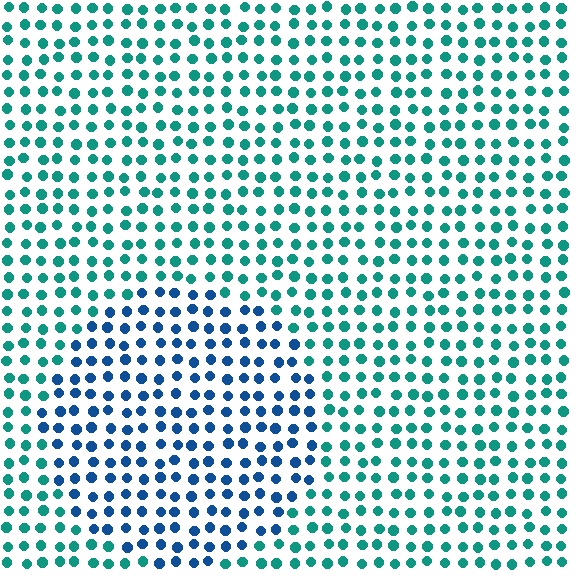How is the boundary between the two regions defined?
The boundary is defined purely by a slight shift in hue (about 41 degrees). Spacing, size, and orientation are identical on both sides.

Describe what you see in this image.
The image is filled with small teal elements in a uniform arrangement. A circle-shaped region is visible where the elements are tinted to a slightly different hue, forming a subtle color boundary.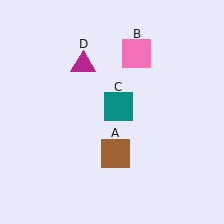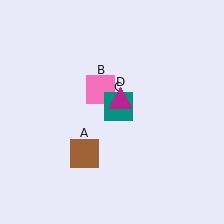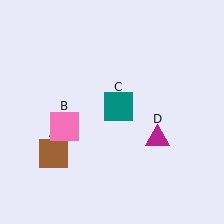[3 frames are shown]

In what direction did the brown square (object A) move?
The brown square (object A) moved left.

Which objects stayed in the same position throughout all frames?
Teal square (object C) remained stationary.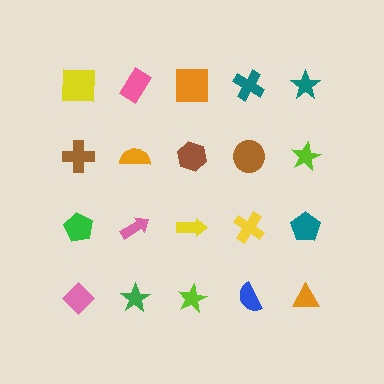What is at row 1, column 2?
A pink rectangle.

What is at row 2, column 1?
A brown cross.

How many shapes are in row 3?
5 shapes.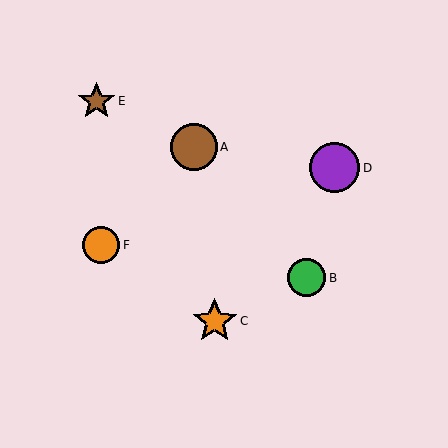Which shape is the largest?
The purple circle (labeled D) is the largest.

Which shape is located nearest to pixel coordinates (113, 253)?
The orange circle (labeled F) at (101, 245) is nearest to that location.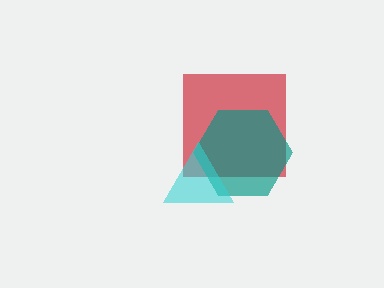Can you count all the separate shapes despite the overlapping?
Yes, there are 3 separate shapes.